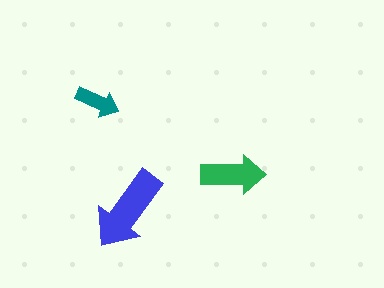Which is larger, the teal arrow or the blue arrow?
The blue one.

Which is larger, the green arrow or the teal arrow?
The green one.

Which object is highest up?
The teal arrow is topmost.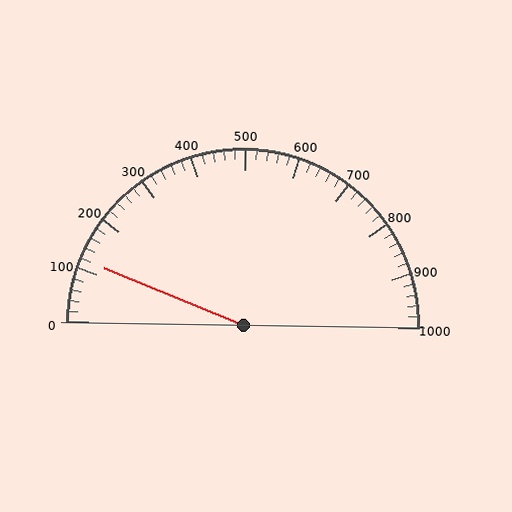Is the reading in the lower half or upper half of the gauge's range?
The reading is in the lower half of the range (0 to 1000).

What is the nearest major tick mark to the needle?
The nearest major tick mark is 100.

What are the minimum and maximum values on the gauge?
The gauge ranges from 0 to 1000.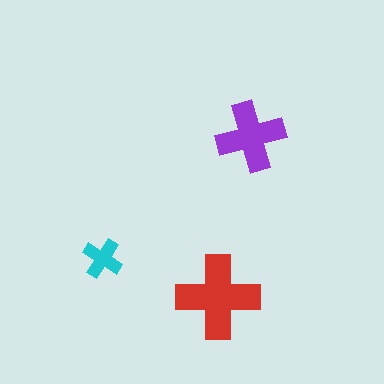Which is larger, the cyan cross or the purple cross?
The purple one.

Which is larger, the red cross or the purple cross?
The red one.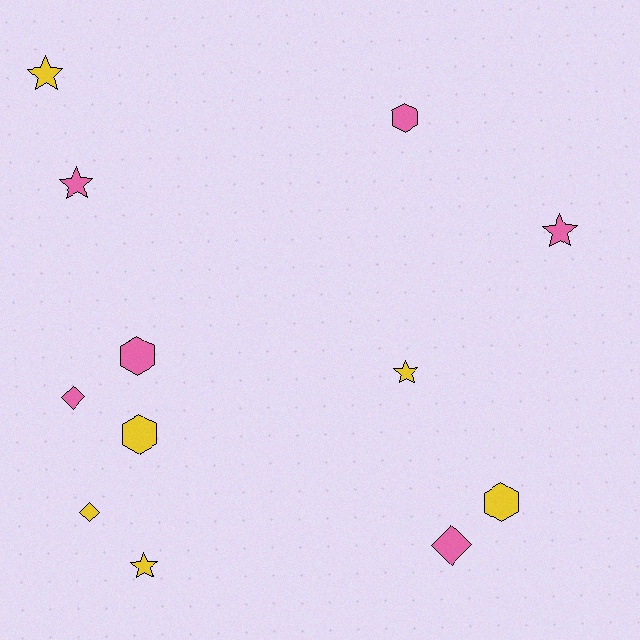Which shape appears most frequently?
Star, with 5 objects.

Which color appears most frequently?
Yellow, with 6 objects.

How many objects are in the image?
There are 12 objects.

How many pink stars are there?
There are 2 pink stars.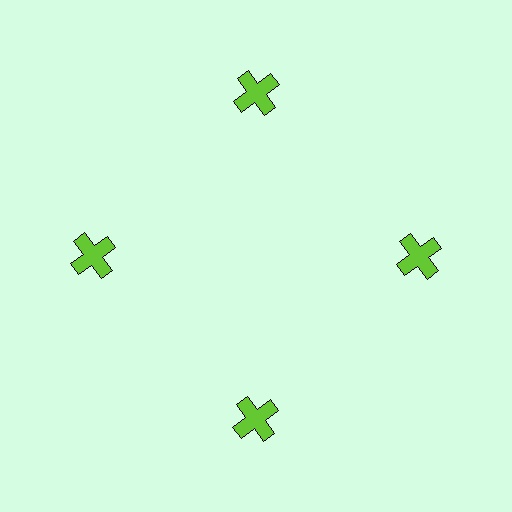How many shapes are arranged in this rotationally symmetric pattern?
There are 4 shapes, arranged in 4 groups of 1.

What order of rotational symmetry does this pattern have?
This pattern has 4-fold rotational symmetry.